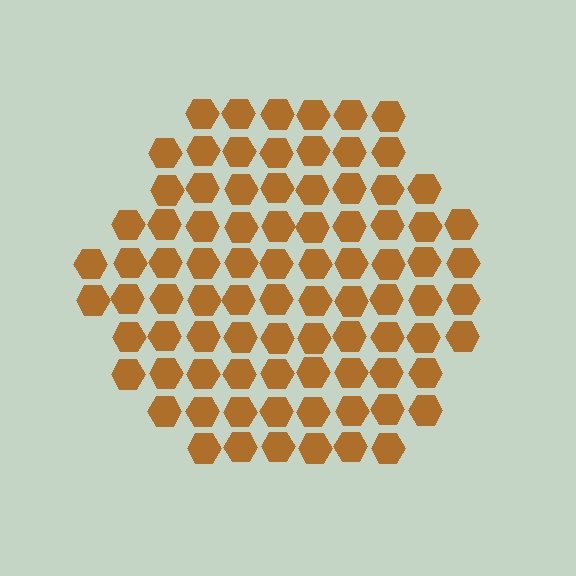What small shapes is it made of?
It is made of small hexagons.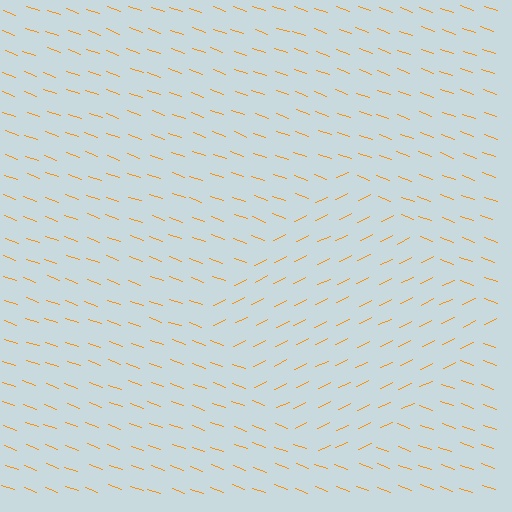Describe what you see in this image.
The image is filled with small orange line segments. A diamond region in the image has lines oriented differently from the surrounding lines, creating a visible texture boundary.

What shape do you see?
I see a diamond.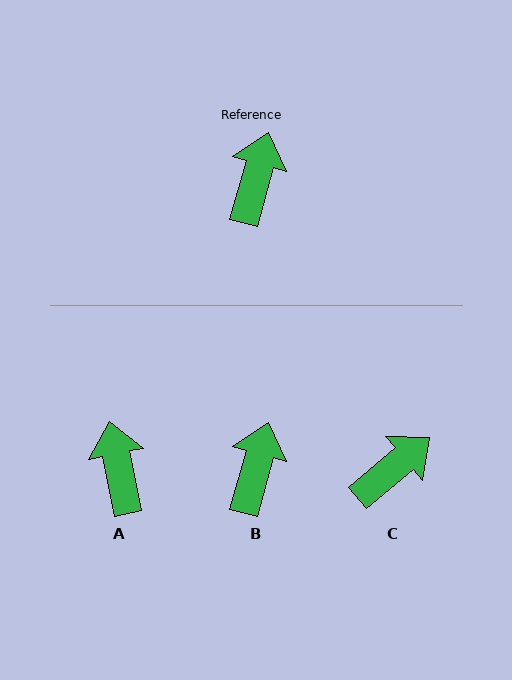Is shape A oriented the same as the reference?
No, it is off by about 27 degrees.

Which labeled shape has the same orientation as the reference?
B.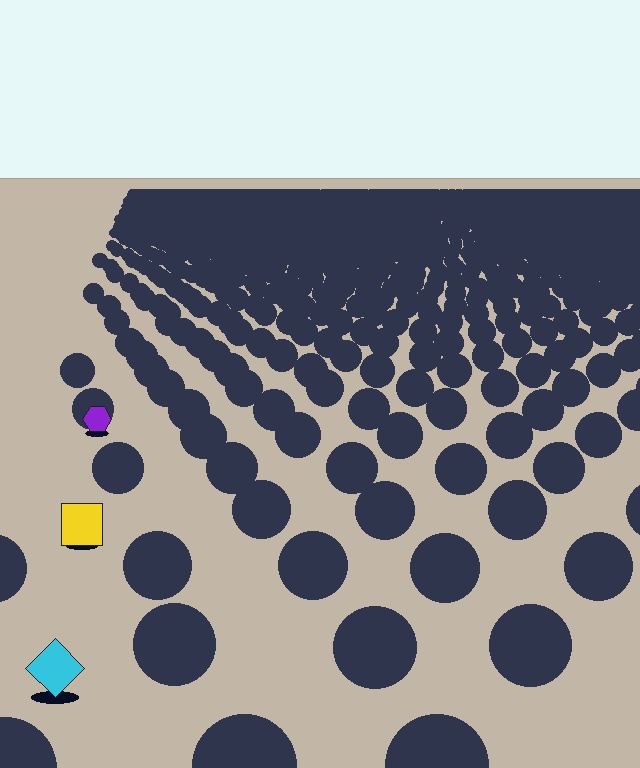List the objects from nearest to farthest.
From nearest to farthest: the cyan diamond, the yellow square, the purple hexagon.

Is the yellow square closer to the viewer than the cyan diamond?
No. The cyan diamond is closer — you can tell from the texture gradient: the ground texture is coarser near it.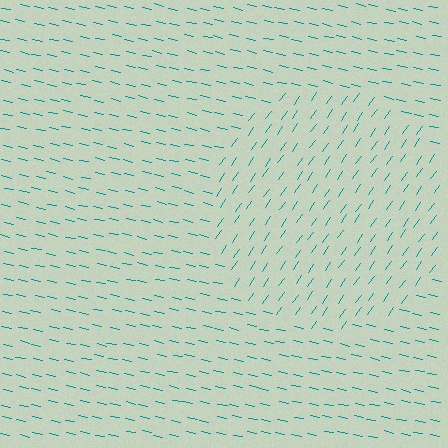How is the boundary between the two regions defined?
The boundary is defined purely by a change in line orientation (approximately 67 degrees difference). All lines are the same color and thickness.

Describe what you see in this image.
The image is filled with small teal line segments. A circle region in the image has lines oriented differently from the surrounding lines, creating a visible texture boundary.